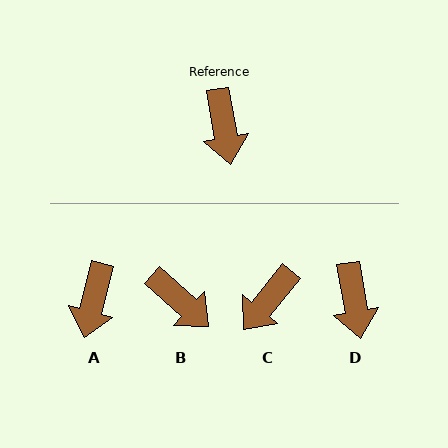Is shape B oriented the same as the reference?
No, it is off by about 38 degrees.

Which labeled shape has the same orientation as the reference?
D.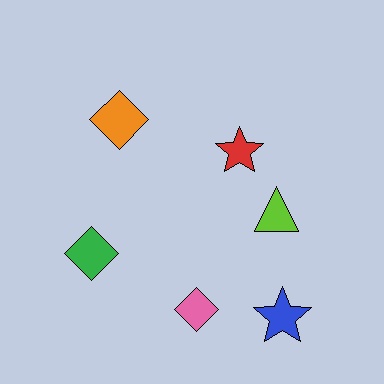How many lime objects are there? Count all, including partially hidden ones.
There is 1 lime object.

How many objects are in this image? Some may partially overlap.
There are 6 objects.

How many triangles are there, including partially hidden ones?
There is 1 triangle.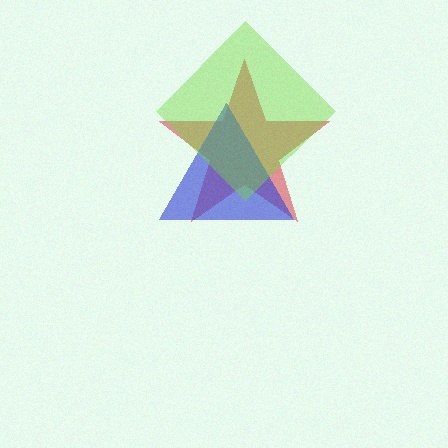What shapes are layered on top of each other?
The layered shapes are: a red star, a blue triangle, a lime diamond.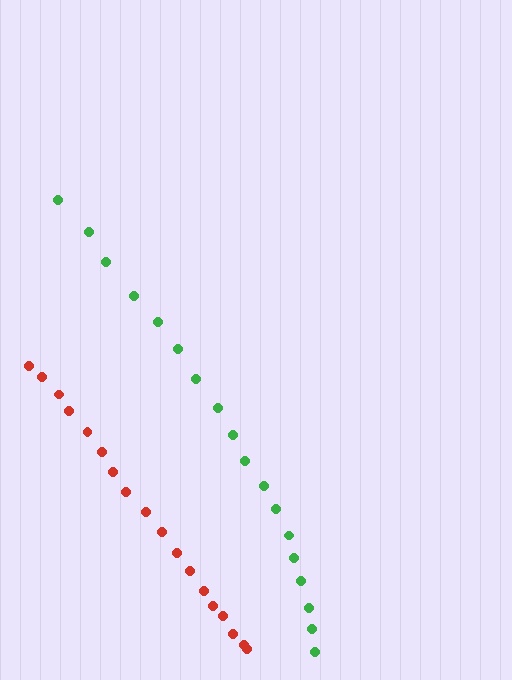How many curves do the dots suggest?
There are 2 distinct paths.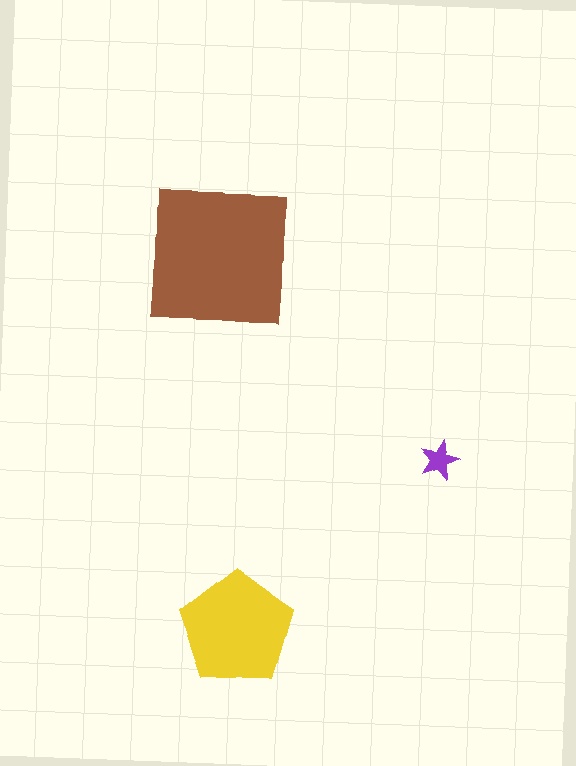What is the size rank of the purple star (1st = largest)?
3rd.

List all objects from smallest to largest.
The purple star, the yellow pentagon, the brown square.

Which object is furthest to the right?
The purple star is rightmost.